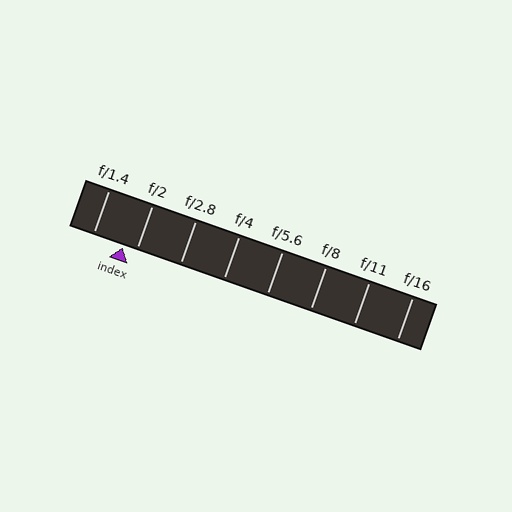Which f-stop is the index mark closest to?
The index mark is closest to f/2.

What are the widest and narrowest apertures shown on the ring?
The widest aperture shown is f/1.4 and the narrowest is f/16.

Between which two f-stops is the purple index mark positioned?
The index mark is between f/1.4 and f/2.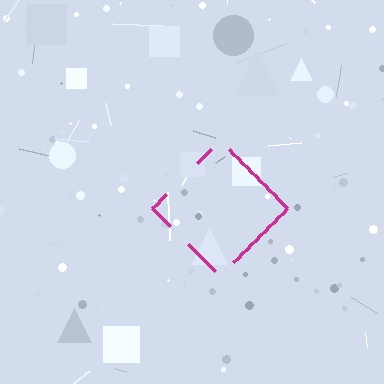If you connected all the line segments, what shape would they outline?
They would outline a diamond.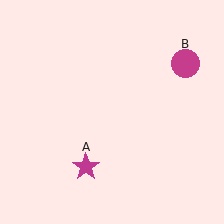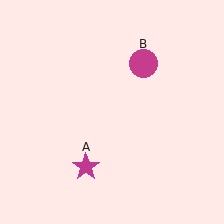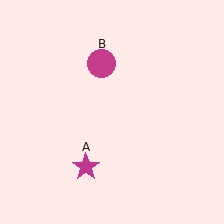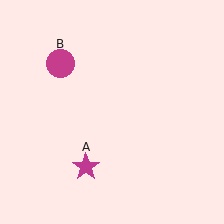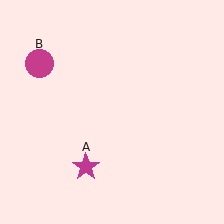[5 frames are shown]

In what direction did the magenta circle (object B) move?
The magenta circle (object B) moved left.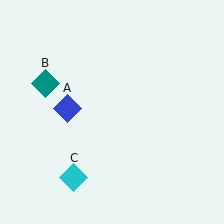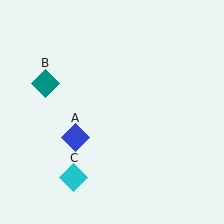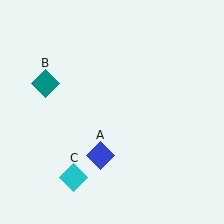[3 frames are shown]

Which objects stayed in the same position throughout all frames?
Teal diamond (object B) and cyan diamond (object C) remained stationary.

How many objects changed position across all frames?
1 object changed position: blue diamond (object A).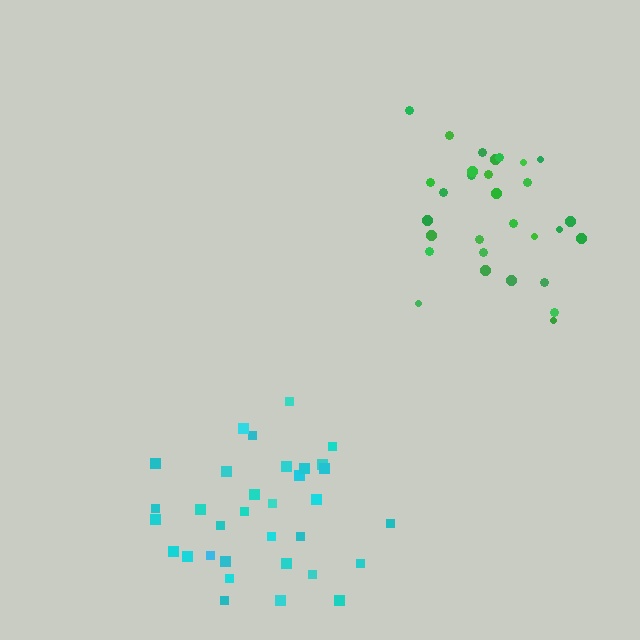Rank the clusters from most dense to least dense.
green, cyan.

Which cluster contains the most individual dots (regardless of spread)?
Cyan (33).